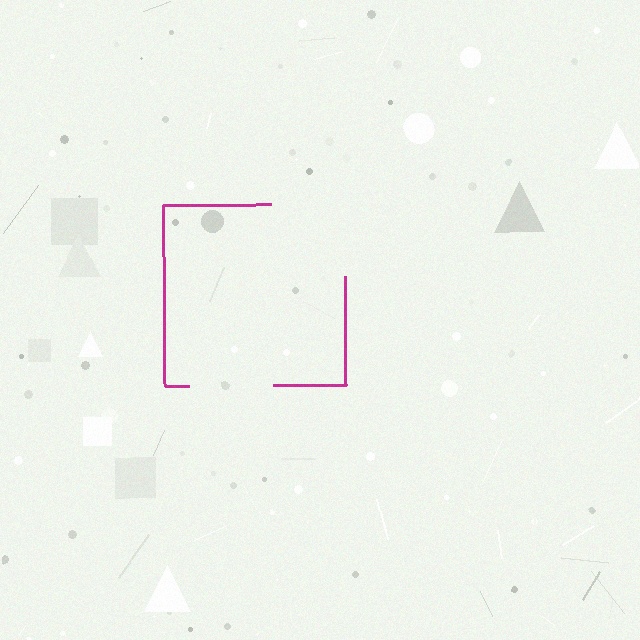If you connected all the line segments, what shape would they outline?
They would outline a square.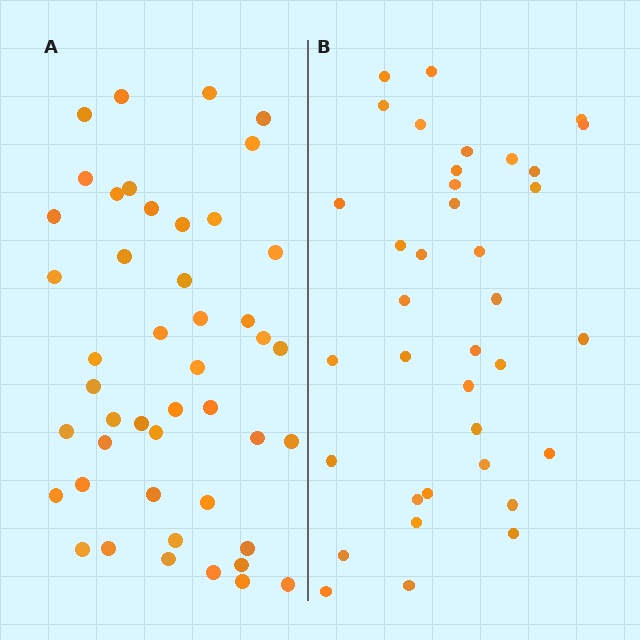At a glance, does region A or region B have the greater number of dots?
Region A (the left region) has more dots.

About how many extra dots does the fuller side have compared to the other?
Region A has roughly 8 or so more dots than region B.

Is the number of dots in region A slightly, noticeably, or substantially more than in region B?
Region A has only slightly more — the two regions are fairly close. The ratio is roughly 1.2 to 1.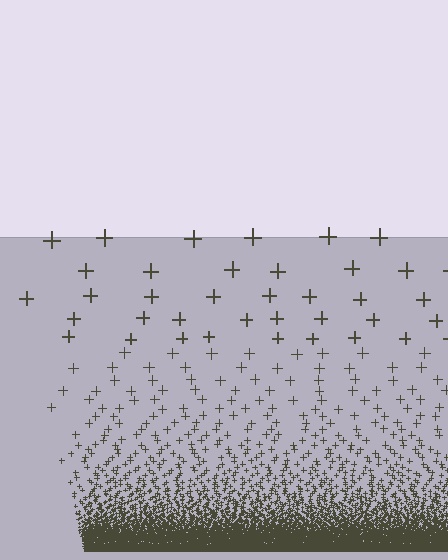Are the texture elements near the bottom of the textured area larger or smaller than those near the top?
Smaller. The gradient is inverted — elements near the bottom are smaller and denser.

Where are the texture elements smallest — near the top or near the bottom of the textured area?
Near the bottom.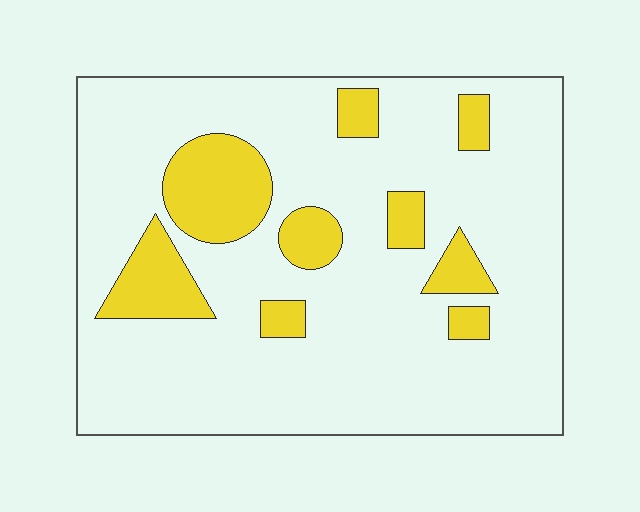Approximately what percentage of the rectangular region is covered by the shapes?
Approximately 20%.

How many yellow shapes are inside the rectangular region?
9.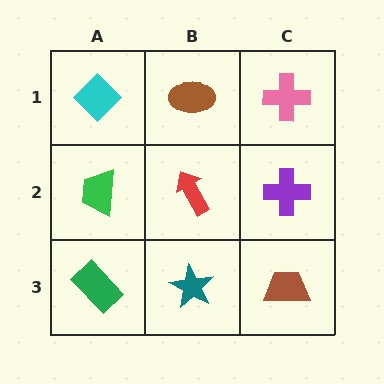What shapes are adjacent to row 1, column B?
A red arrow (row 2, column B), a cyan diamond (row 1, column A), a pink cross (row 1, column C).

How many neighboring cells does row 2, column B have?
4.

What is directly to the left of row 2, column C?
A red arrow.